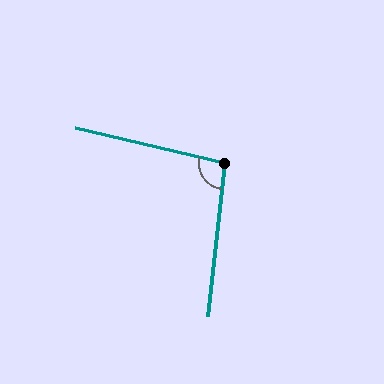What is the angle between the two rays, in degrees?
Approximately 97 degrees.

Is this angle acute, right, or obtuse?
It is obtuse.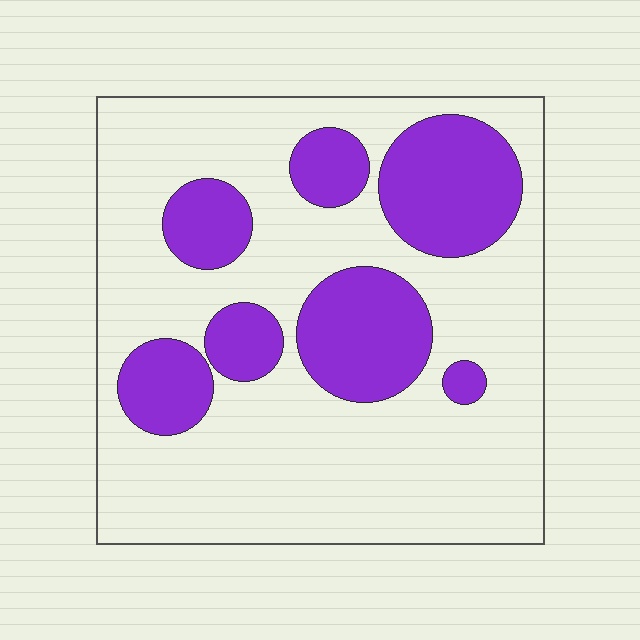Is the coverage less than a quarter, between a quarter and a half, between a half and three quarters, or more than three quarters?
Between a quarter and a half.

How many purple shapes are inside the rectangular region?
7.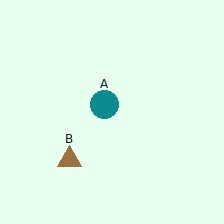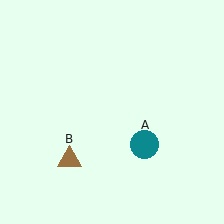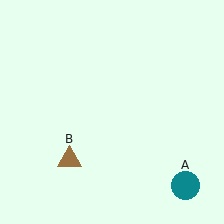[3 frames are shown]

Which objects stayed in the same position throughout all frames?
Brown triangle (object B) remained stationary.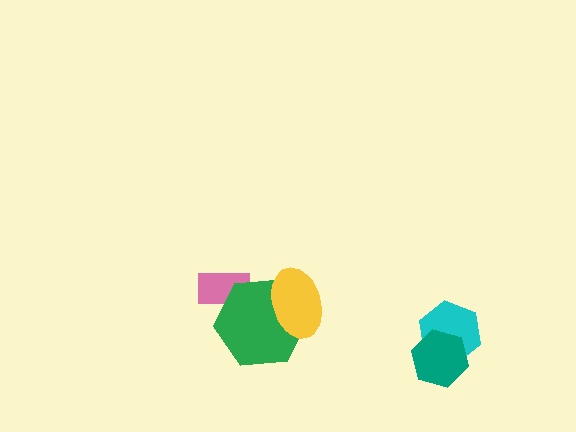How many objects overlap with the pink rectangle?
1 object overlaps with the pink rectangle.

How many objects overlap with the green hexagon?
2 objects overlap with the green hexagon.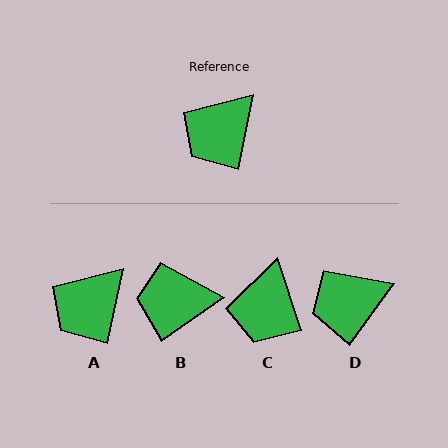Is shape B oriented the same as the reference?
No, it is off by about 44 degrees.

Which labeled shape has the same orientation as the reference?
A.